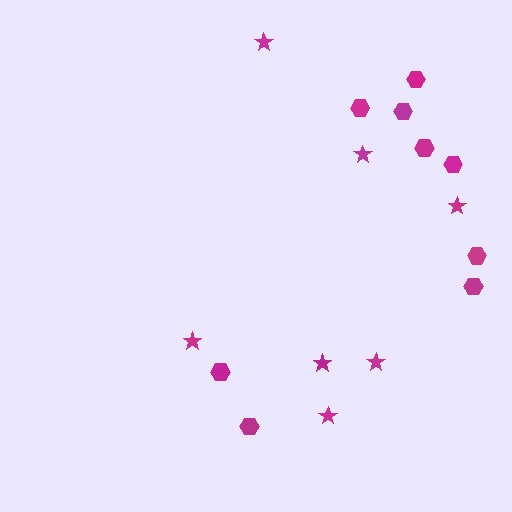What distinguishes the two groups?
There are 2 groups: one group of hexagons (9) and one group of stars (7).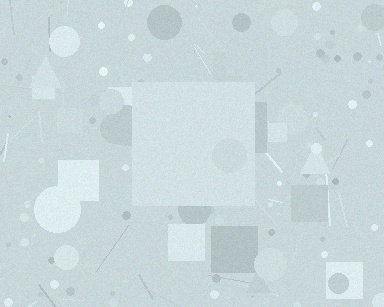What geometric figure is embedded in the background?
A square is embedded in the background.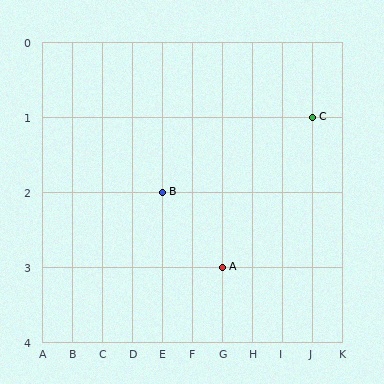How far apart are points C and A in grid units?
Points C and A are 3 columns and 2 rows apart (about 3.6 grid units diagonally).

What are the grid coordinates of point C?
Point C is at grid coordinates (J, 1).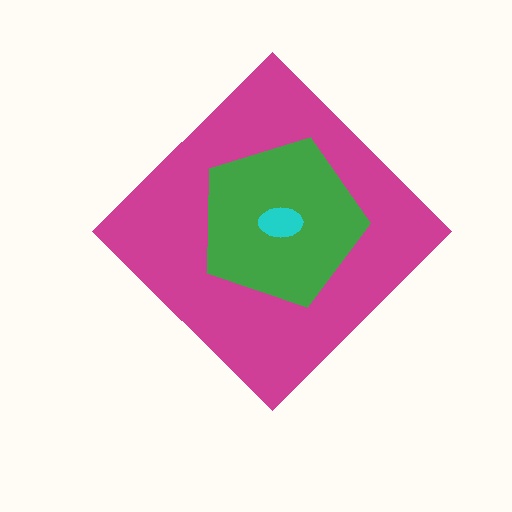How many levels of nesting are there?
3.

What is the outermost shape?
The magenta diamond.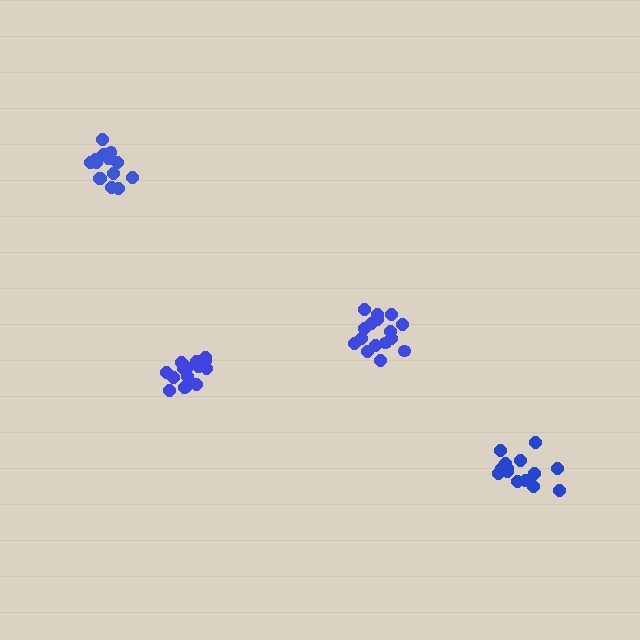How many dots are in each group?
Group 1: 16 dots, Group 2: 18 dots, Group 3: 14 dots, Group 4: 14 dots (62 total).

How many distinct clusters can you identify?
There are 4 distinct clusters.